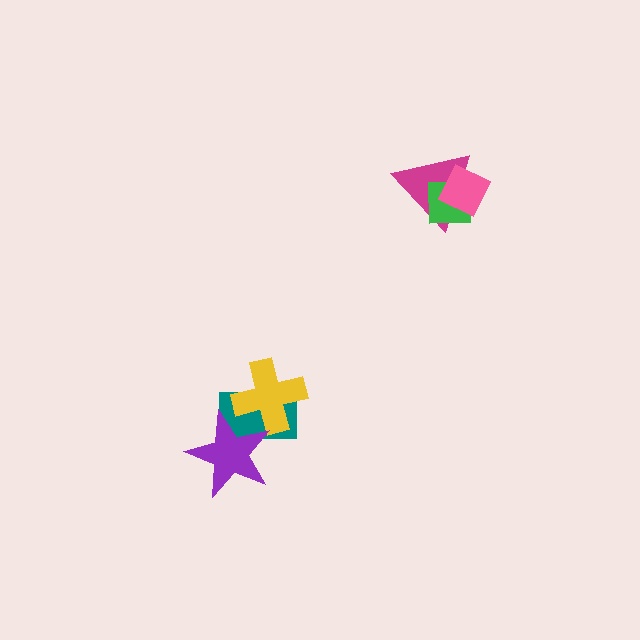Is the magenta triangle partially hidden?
Yes, it is partially covered by another shape.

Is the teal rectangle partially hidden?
Yes, it is partially covered by another shape.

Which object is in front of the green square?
The pink diamond is in front of the green square.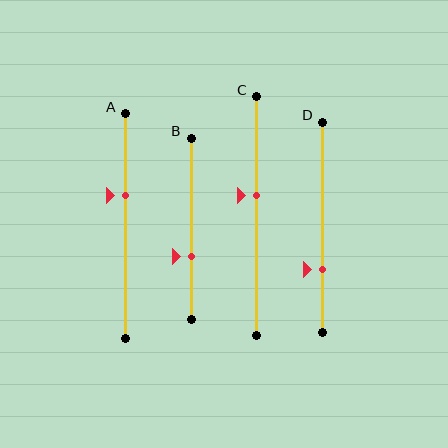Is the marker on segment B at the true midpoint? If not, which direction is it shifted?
No, the marker on segment B is shifted downward by about 15% of the segment length.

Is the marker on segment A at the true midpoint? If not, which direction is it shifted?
No, the marker on segment A is shifted upward by about 14% of the segment length.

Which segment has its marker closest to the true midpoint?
Segment C has its marker closest to the true midpoint.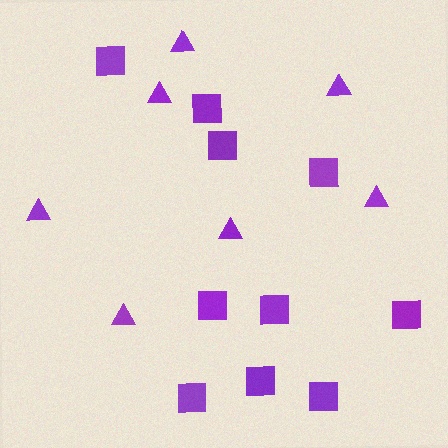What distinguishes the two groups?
There are 2 groups: one group of squares (10) and one group of triangles (7).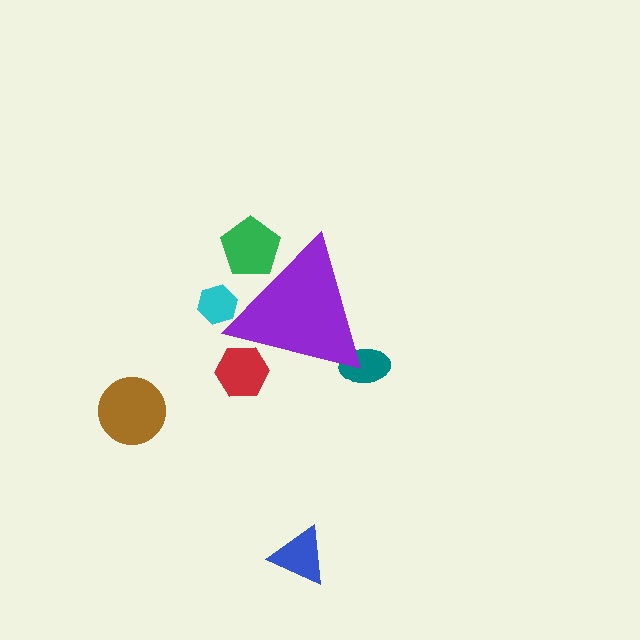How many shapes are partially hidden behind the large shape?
4 shapes are partially hidden.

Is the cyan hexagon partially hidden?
Yes, the cyan hexagon is partially hidden behind the purple triangle.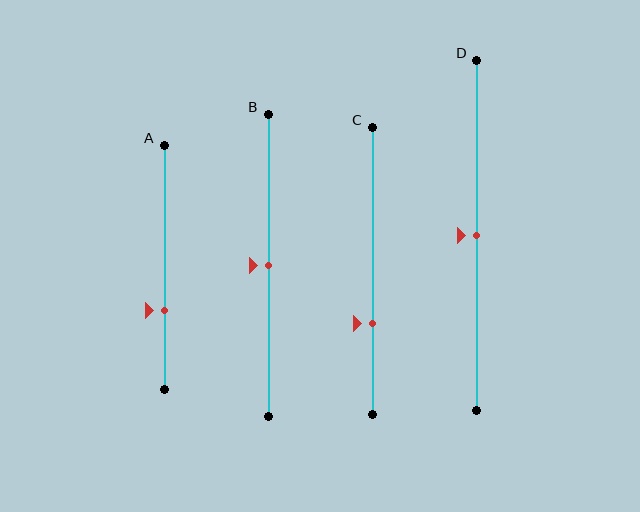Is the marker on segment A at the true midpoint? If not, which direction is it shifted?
No, the marker on segment A is shifted downward by about 18% of the segment length.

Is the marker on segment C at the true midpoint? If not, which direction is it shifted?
No, the marker on segment C is shifted downward by about 18% of the segment length.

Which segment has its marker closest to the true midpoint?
Segment B has its marker closest to the true midpoint.